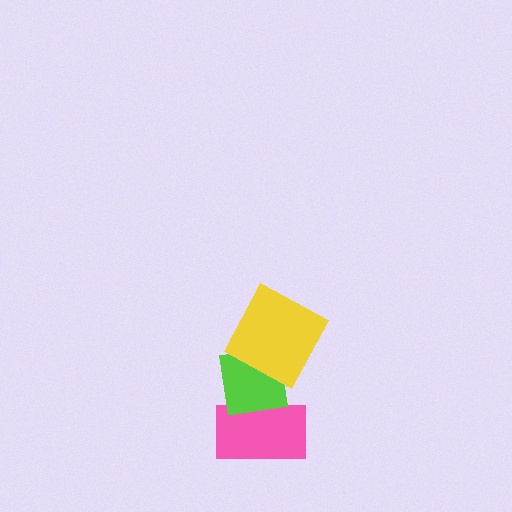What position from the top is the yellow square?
The yellow square is 1st from the top.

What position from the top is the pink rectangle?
The pink rectangle is 3rd from the top.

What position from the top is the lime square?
The lime square is 2nd from the top.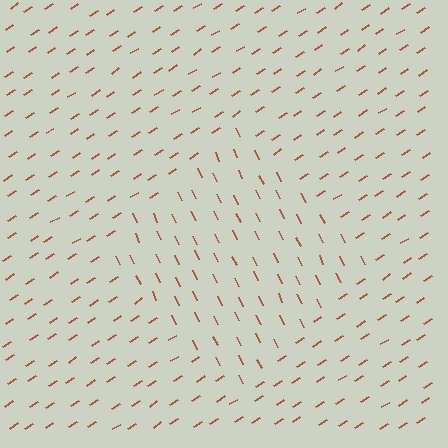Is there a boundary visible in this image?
Yes, there is a texture boundary formed by a change in line orientation.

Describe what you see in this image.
The image is filled with small brown line segments. A diamond region in the image has lines oriented differently from the surrounding lines, creating a visible texture boundary.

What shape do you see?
I see a diamond.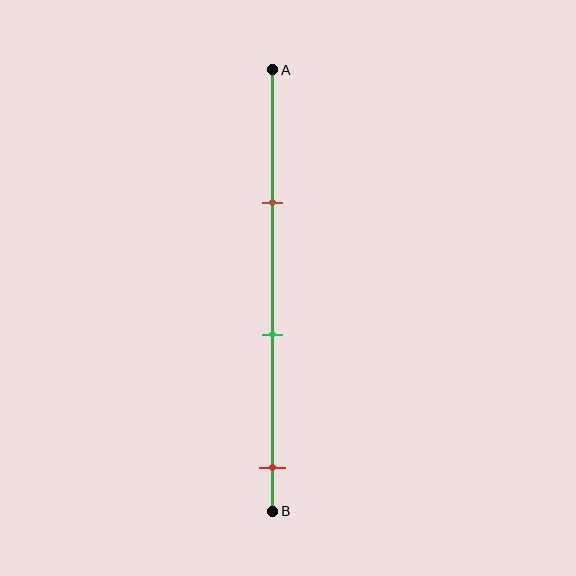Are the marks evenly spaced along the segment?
Yes, the marks are approximately evenly spaced.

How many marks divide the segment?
There are 3 marks dividing the segment.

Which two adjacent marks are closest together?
The brown and green marks are the closest adjacent pair.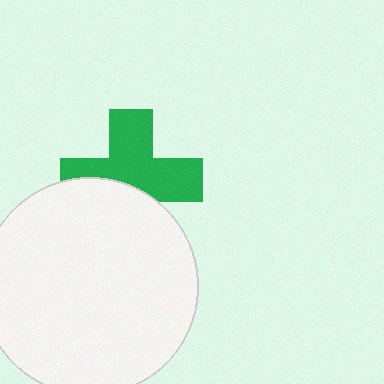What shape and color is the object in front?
The object in front is a white circle.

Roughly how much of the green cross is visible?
About half of it is visible (roughly 62%).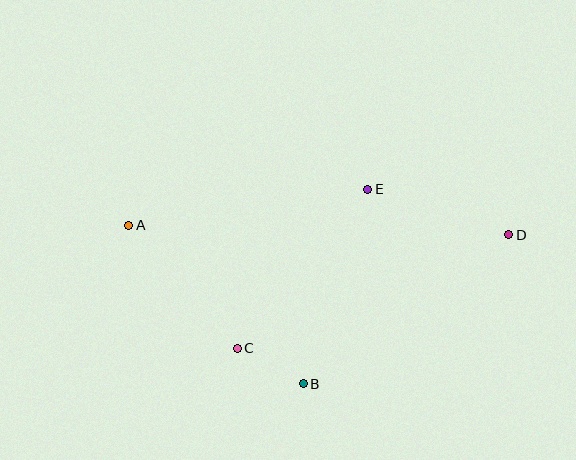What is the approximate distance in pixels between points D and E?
The distance between D and E is approximately 148 pixels.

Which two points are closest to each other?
Points B and C are closest to each other.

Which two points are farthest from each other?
Points A and D are farthest from each other.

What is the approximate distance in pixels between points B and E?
The distance between B and E is approximately 205 pixels.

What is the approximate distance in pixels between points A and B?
The distance between A and B is approximately 236 pixels.